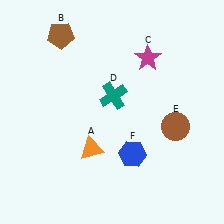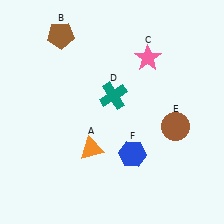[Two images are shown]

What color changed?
The star (C) changed from magenta in Image 1 to pink in Image 2.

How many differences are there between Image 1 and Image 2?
There is 1 difference between the two images.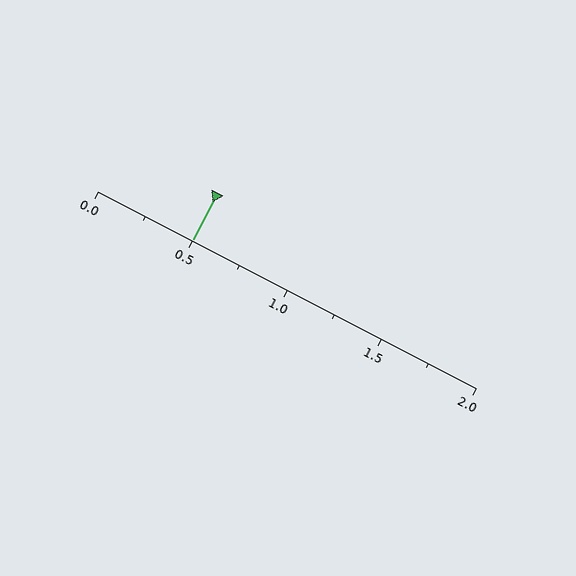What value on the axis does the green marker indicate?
The marker indicates approximately 0.5.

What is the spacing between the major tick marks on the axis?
The major ticks are spaced 0.5 apart.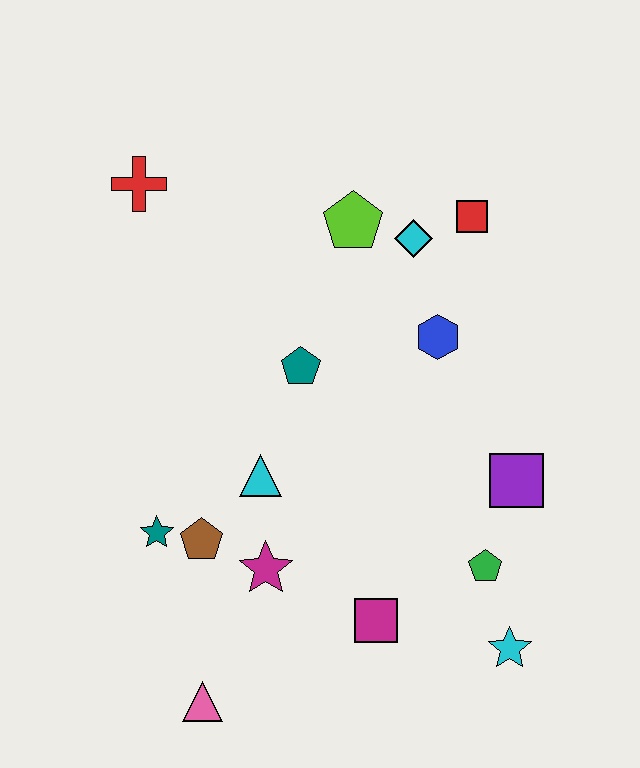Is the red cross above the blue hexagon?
Yes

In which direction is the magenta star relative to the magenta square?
The magenta star is to the left of the magenta square.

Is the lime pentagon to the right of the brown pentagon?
Yes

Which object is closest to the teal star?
The brown pentagon is closest to the teal star.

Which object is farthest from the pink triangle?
The red square is farthest from the pink triangle.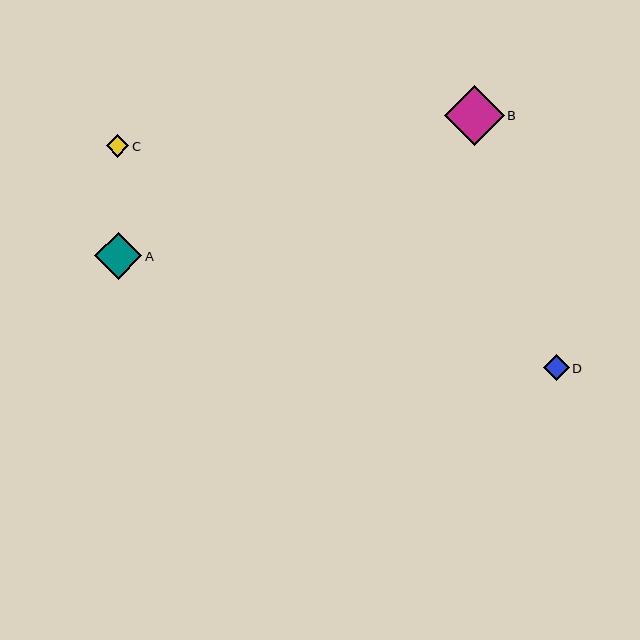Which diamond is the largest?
Diamond B is the largest with a size of approximately 60 pixels.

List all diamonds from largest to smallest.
From largest to smallest: B, A, D, C.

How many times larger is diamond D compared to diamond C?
Diamond D is approximately 1.2 times the size of diamond C.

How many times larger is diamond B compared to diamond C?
Diamond B is approximately 2.6 times the size of diamond C.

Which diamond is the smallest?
Diamond C is the smallest with a size of approximately 23 pixels.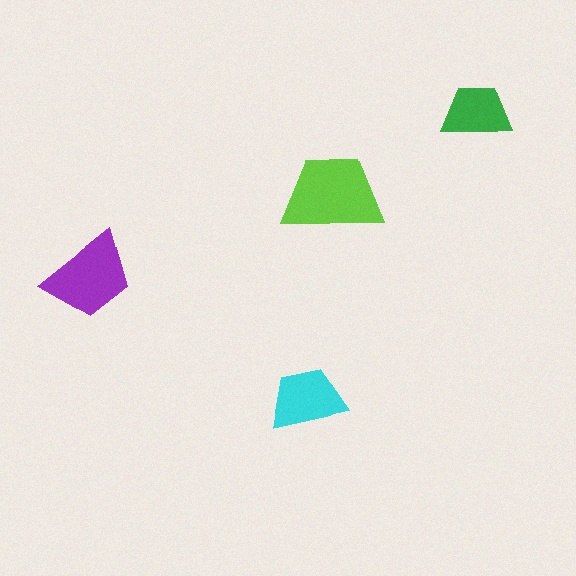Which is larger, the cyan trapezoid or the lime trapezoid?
The lime one.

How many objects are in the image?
There are 4 objects in the image.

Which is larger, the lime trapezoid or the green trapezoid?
The lime one.